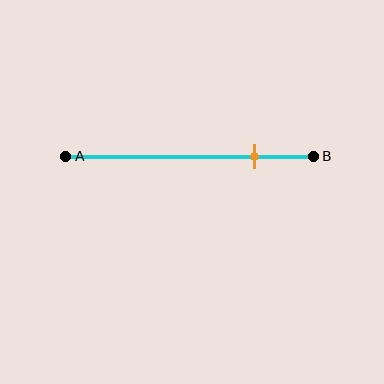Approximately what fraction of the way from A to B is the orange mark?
The orange mark is approximately 75% of the way from A to B.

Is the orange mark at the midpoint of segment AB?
No, the mark is at about 75% from A, not at the 50% midpoint.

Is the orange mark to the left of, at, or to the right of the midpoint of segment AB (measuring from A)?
The orange mark is to the right of the midpoint of segment AB.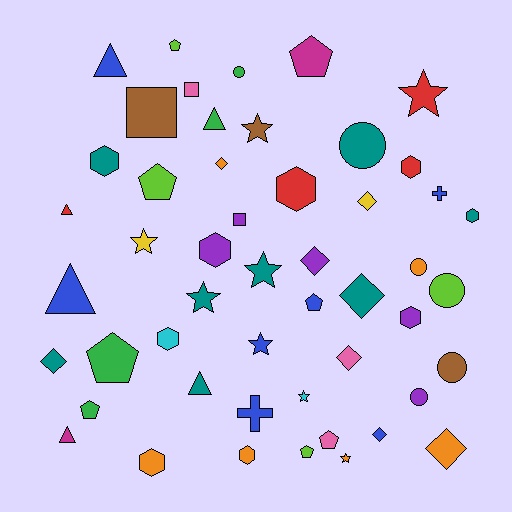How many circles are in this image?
There are 6 circles.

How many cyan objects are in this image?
There are 2 cyan objects.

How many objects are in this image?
There are 50 objects.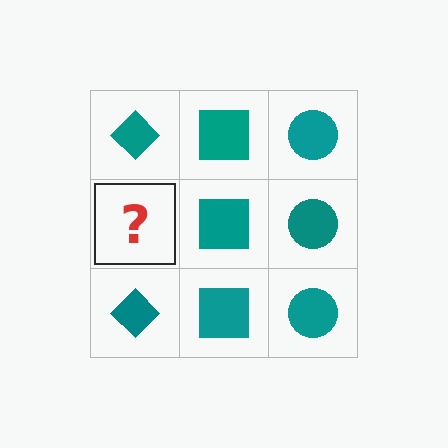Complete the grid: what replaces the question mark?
The question mark should be replaced with a teal diamond.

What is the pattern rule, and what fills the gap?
The rule is that each column has a consistent shape. The gap should be filled with a teal diamond.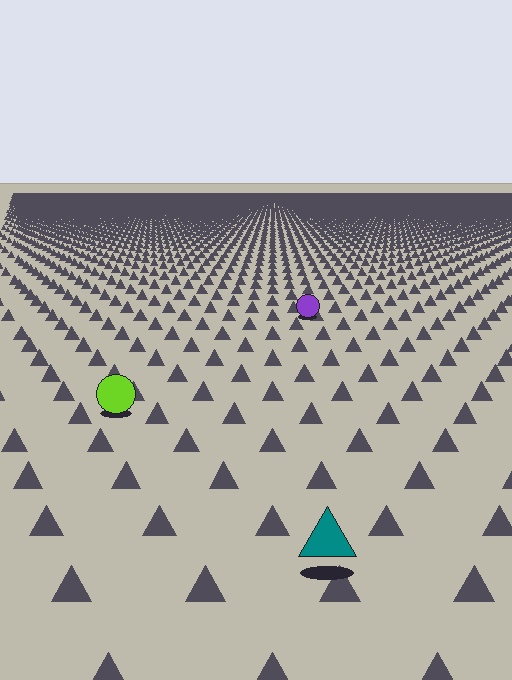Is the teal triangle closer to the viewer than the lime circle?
Yes. The teal triangle is closer — you can tell from the texture gradient: the ground texture is coarser near it.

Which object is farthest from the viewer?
The purple circle is farthest from the viewer. It appears smaller and the ground texture around it is denser.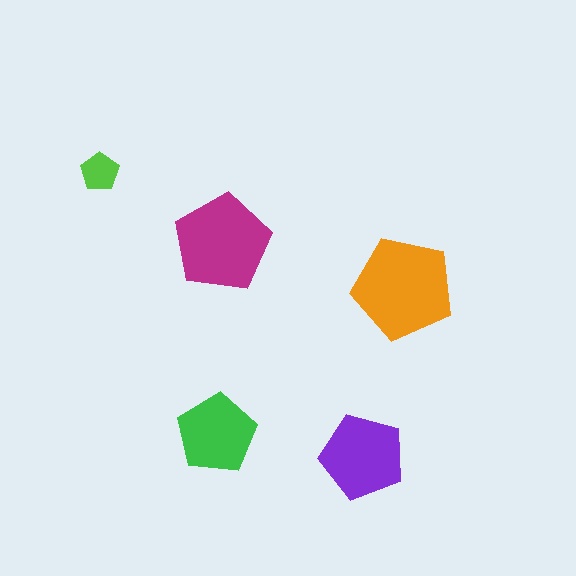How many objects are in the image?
There are 5 objects in the image.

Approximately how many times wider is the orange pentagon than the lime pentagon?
About 2.5 times wider.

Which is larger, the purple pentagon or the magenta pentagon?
The magenta one.